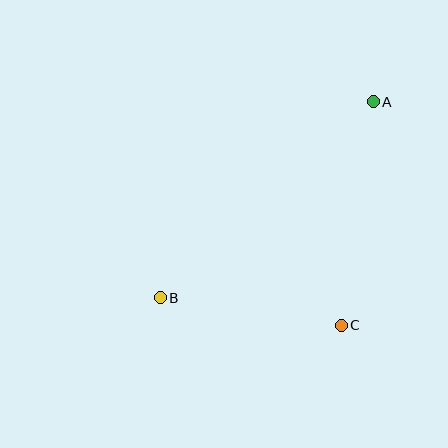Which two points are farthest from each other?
Points A and B are farthest from each other.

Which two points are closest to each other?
Points B and C are closest to each other.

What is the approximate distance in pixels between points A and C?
The distance between A and C is approximately 226 pixels.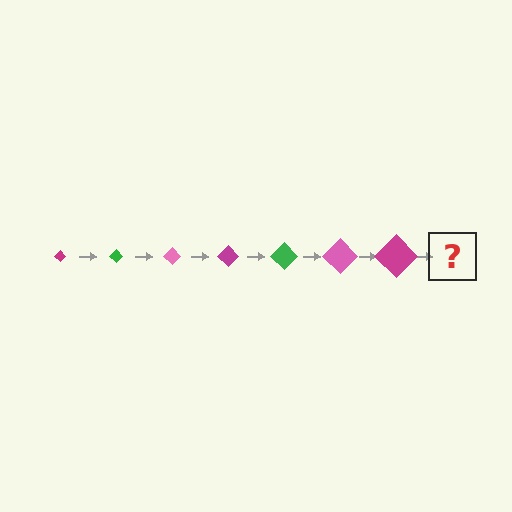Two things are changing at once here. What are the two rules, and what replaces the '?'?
The two rules are that the diamond grows larger each step and the color cycles through magenta, green, and pink. The '?' should be a green diamond, larger than the previous one.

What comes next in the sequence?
The next element should be a green diamond, larger than the previous one.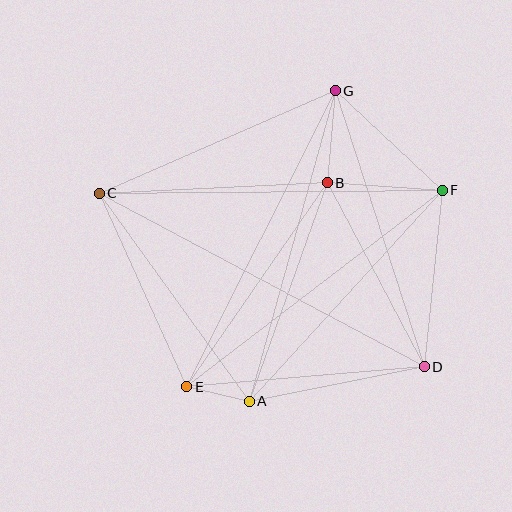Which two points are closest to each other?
Points A and E are closest to each other.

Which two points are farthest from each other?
Points C and D are farthest from each other.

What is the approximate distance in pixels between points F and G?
The distance between F and G is approximately 146 pixels.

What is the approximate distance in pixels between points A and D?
The distance between A and D is approximately 178 pixels.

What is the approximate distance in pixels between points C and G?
The distance between C and G is approximately 257 pixels.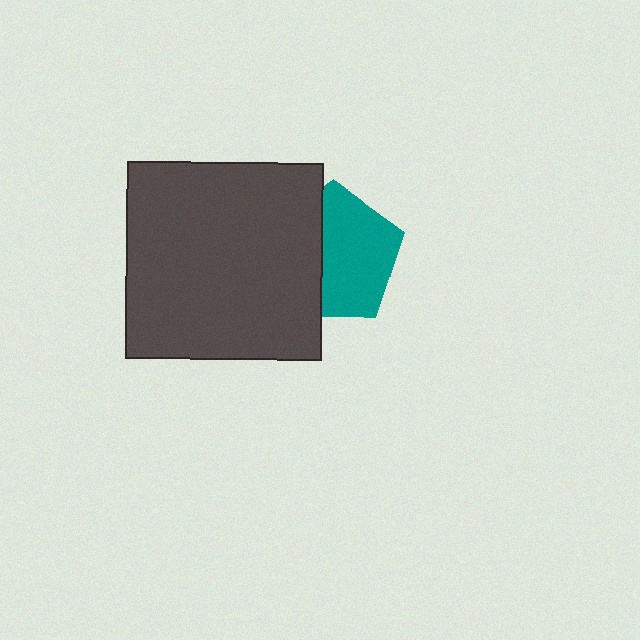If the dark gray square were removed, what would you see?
You would see the complete teal pentagon.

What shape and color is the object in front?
The object in front is a dark gray square.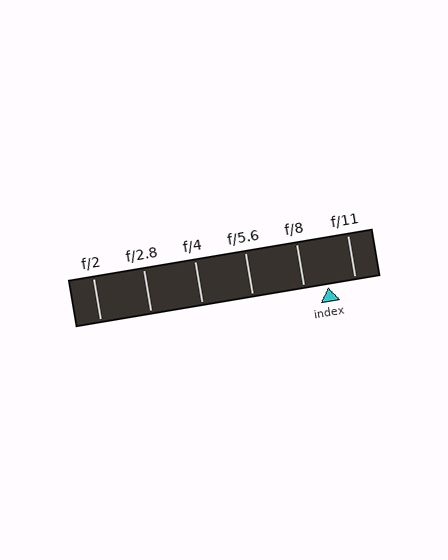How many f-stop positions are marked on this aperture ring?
There are 6 f-stop positions marked.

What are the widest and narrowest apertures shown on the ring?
The widest aperture shown is f/2 and the narrowest is f/11.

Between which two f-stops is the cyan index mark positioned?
The index mark is between f/8 and f/11.